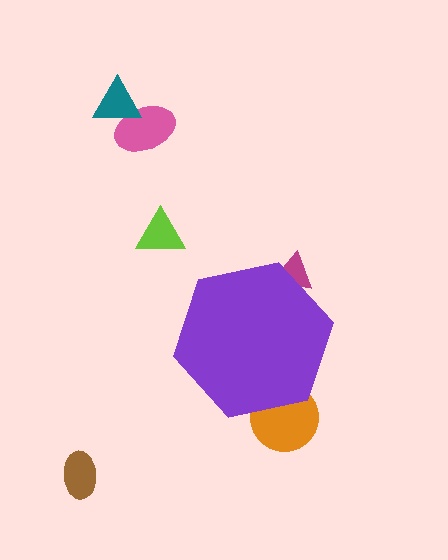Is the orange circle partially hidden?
Yes, the orange circle is partially hidden behind the purple hexagon.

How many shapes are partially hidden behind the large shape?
2 shapes are partially hidden.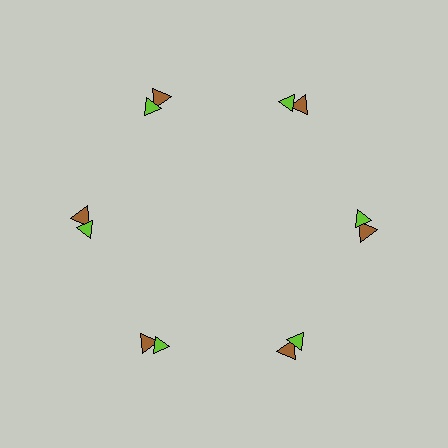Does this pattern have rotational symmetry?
Yes, this pattern has 6-fold rotational symmetry. It looks the same after rotating 60 degrees around the center.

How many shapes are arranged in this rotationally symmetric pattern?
There are 12 shapes, arranged in 6 groups of 2.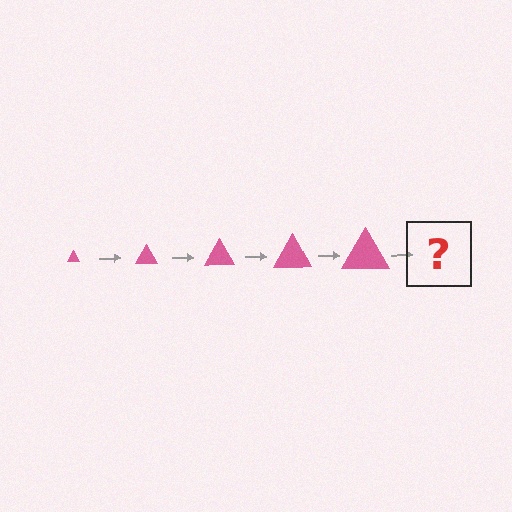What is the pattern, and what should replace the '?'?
The pattern is that the triangle gets progressively larger each step. The '?' should be a pink triangle, larger than the previous one.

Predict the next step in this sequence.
The next step is a pink triangle, larger than the previous one.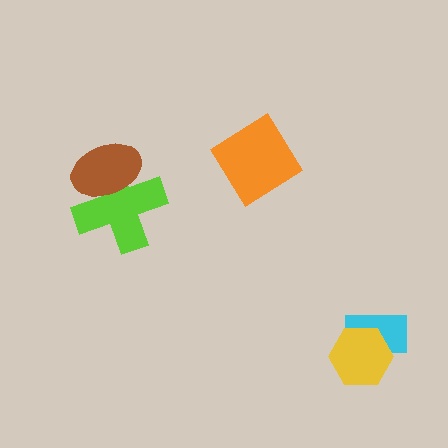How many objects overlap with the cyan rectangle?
1 object overlaps with the cyan rectangle.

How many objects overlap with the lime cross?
1 object overlaps with the lime cross.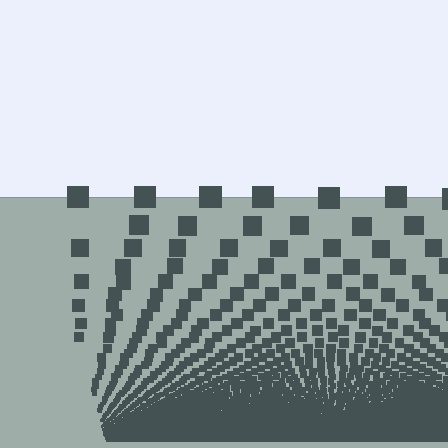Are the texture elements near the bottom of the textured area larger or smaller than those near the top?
Smaller. The gradient is inverted — elements near the bottom are smaller and denser.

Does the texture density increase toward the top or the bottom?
Density increases toward the bottom.